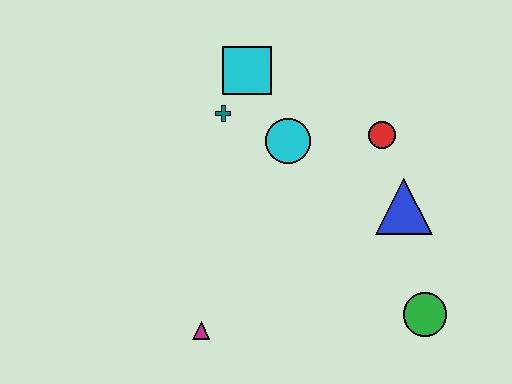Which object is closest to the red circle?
The blue triangle is closest to the red circle.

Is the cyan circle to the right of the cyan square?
Yes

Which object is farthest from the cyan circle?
The green circle is farthest from the cyan circle.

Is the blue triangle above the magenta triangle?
Yes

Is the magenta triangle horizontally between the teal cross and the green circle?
No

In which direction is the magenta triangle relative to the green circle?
The magenta triangle is to the left of the green circle.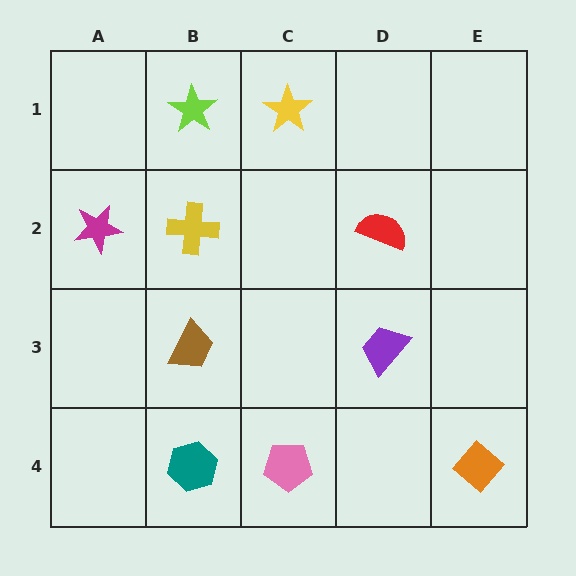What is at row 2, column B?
A yellow cross.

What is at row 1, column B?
A lime star.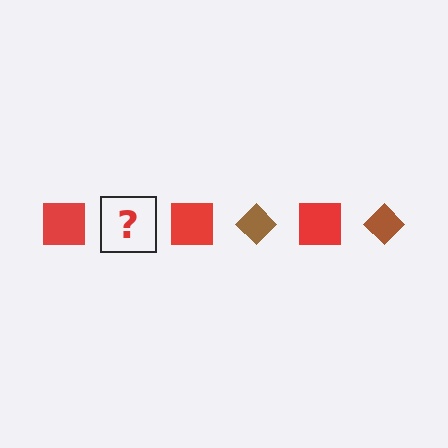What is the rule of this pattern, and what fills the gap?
The rule is that the pattern alternates between red square and brown diamond. The gap should be filled with a brown diamond.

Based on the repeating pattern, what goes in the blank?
The blank should be a brown diamond.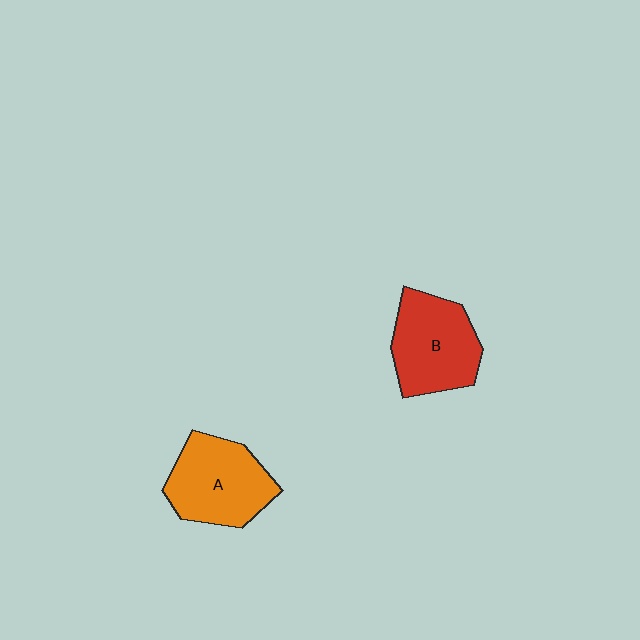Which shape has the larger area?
Shape A (orange).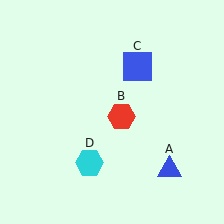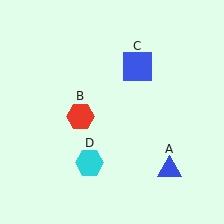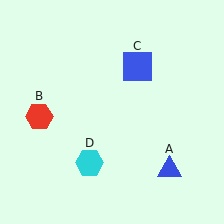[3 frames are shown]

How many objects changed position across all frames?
1 object changed position: red hexagon (object B).